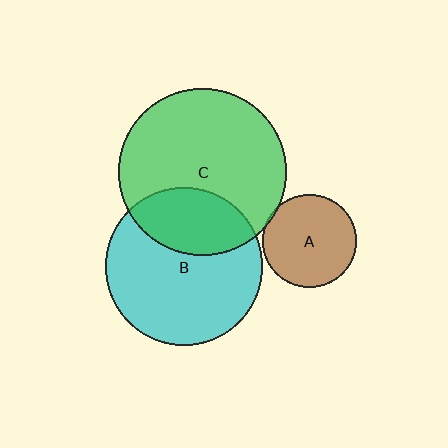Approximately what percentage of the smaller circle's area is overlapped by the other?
Approximately 30%.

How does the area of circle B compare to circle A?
Approximately 2.8 times.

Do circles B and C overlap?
Yes.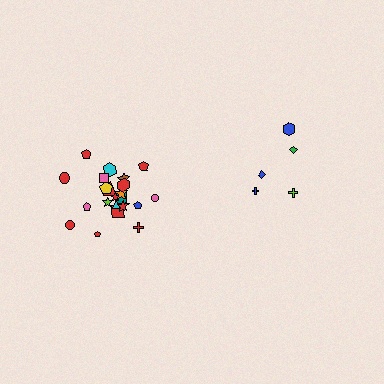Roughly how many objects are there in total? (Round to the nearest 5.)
Roughly 25 objects in total.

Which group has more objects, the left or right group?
The left group.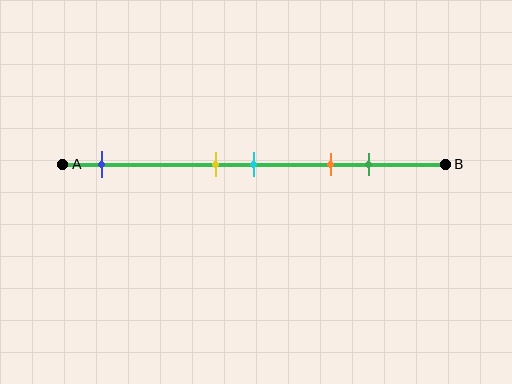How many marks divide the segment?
There are 5 marks dividing the segment.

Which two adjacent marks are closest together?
The yellow and cyan marks are the closest adjacent pair.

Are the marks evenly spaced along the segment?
No, the marks are not evenly spaced.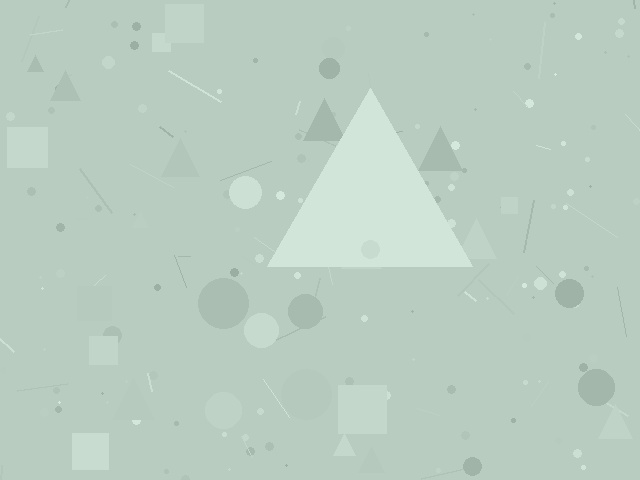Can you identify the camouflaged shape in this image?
The camouflaged shape is a triangle.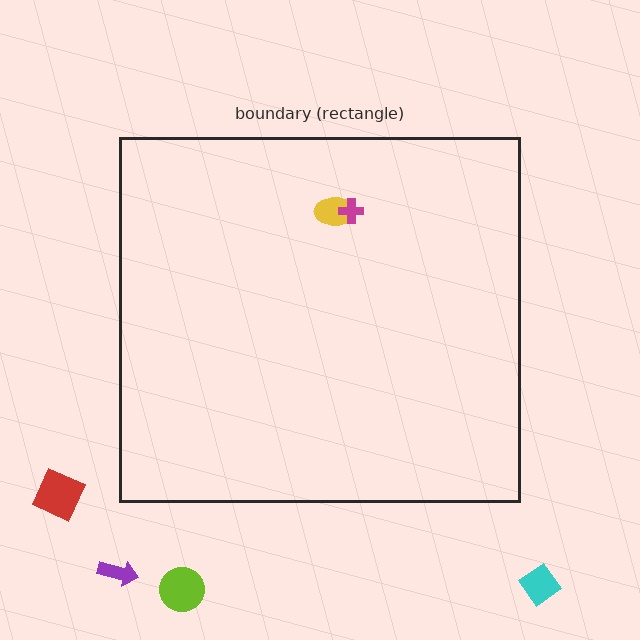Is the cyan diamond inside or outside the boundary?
Outside.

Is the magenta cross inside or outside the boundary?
Inside.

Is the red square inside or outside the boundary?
Outside.